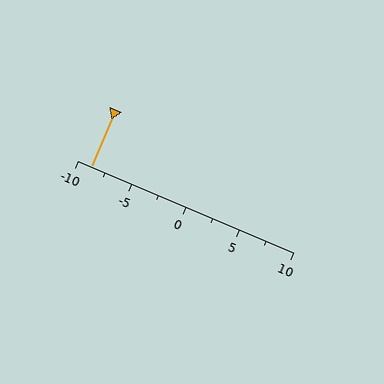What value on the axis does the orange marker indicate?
The marker indicates approximately -8.8.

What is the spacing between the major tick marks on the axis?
The major ticks are spaced 5 apart.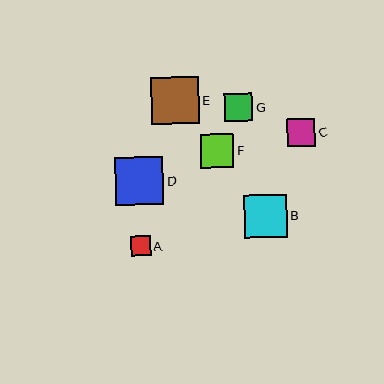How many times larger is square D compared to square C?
Square D is approximately 1.7 times the size of square C.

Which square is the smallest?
Square A is the smallest with a size of approximately 20 pixels.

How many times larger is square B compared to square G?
Square B is approximately 1.5 times the size of square G.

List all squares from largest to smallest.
From largest to smallest: D, E, B, F, C, G, A.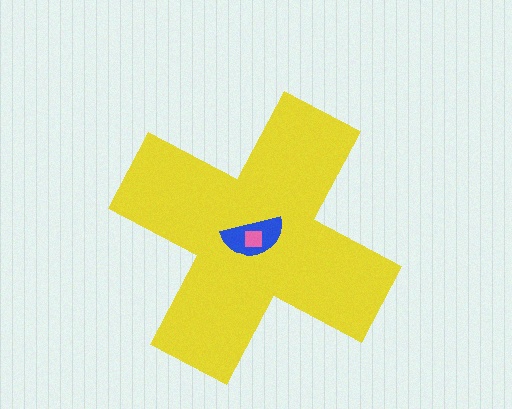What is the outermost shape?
The yellow cross.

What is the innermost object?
The pink square.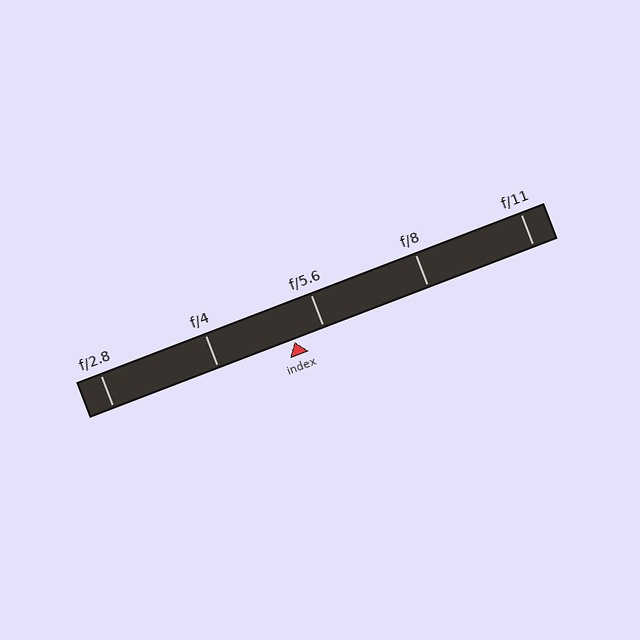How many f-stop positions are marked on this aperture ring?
There are 5 f-stop positions marked.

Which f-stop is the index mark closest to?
The index mark is closest to f/5.6.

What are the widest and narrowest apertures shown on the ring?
The widest aperture shown is f/2.8 and the narrowest is f/11.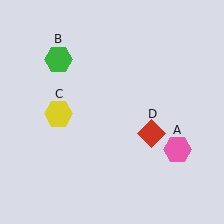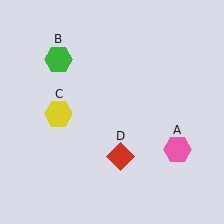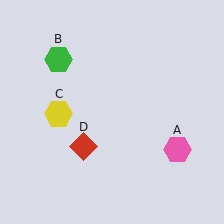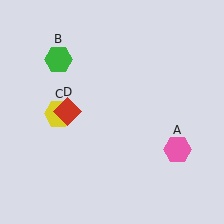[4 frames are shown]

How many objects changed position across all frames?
1 object changed position: red diamond (object D).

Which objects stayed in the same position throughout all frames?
Pink hexagon (object A) and green hexagon (object B) and yellow hexagon (object C) remained stationary.